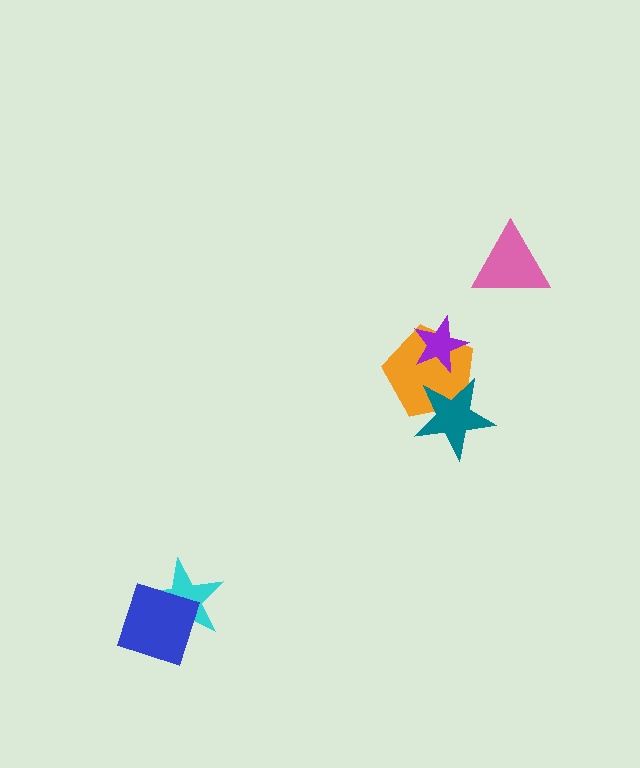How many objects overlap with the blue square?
1 object overlaps with the blue square.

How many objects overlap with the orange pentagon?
2 objects overlap with the orange pentagon.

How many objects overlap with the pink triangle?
0 objects overlap with the pink triangle.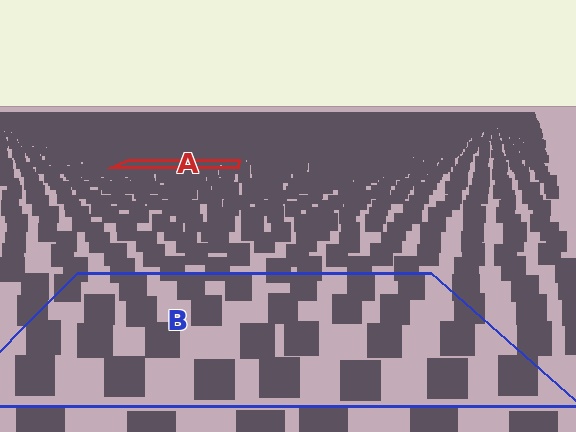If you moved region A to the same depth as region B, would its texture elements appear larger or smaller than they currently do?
They would appear larger. At a closer depth, the same texture elements are projected at a bigger on-screen size.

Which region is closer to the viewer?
Region B is closer. The texture elements there are larger and more spread out.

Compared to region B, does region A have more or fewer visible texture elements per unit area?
Region A has more texture elements per unit area — they are packed more densely because it is farther away.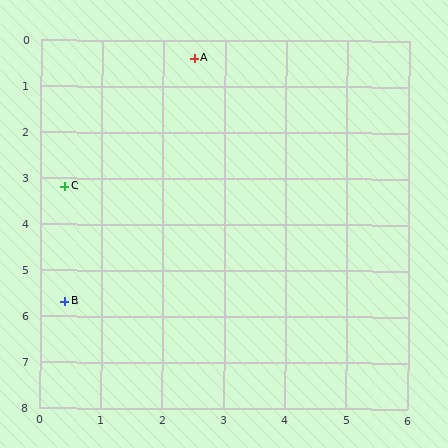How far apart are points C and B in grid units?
Points C and B are about 2.5 grid units apart.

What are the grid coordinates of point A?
Point A is at approximately (2.5, 0.4).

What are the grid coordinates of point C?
Point C is at approximately (0.4, 3.2).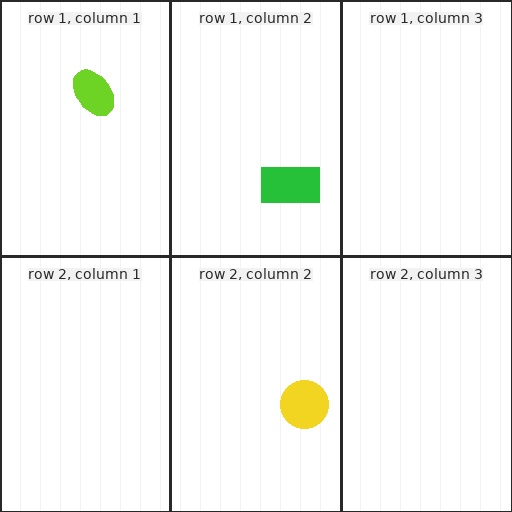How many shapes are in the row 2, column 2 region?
1.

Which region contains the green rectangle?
The row 1, column 2 region.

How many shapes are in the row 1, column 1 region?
1.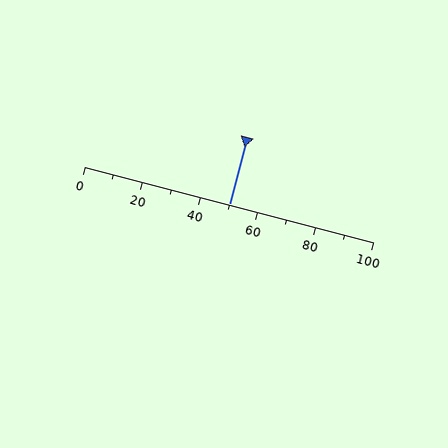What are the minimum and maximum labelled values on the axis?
The axis runs from 0 to 100.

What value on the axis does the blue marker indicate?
The marker indicates approximately 50.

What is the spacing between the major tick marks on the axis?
The major ticks are spaced 20 apart.